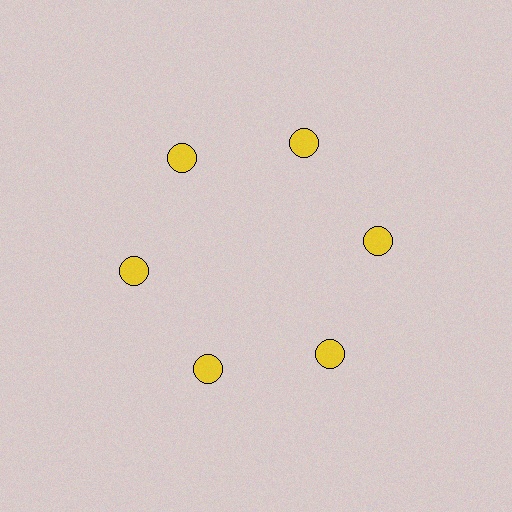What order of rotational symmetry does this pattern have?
This pattern has 6-fold rotational symmetry.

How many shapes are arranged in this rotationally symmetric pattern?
There are 6 shapes, arranged in 6 groups of 1.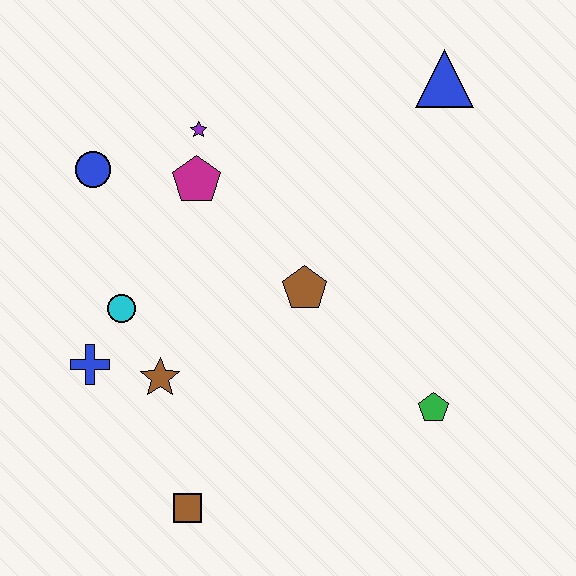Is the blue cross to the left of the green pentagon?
Yes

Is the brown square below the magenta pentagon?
Yes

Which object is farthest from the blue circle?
The green pentagon is farthest from the blue circle.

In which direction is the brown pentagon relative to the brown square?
The brown pentagon is above the brown square.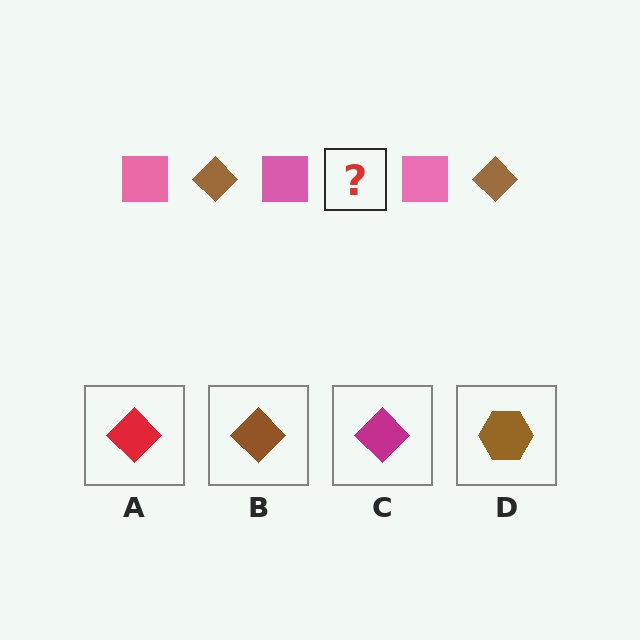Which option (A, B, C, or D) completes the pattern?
B.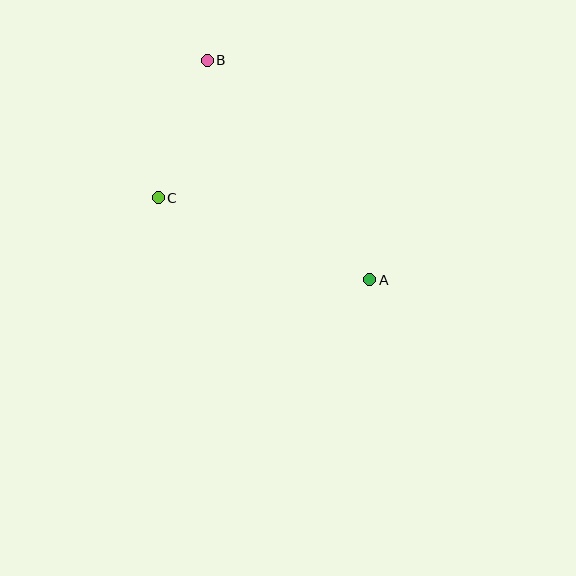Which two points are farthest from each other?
Points A and B are farthest from each other.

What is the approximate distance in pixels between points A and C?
The distance between A and C is approximately 227 pixels.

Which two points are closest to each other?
Points B and C are closest to each other.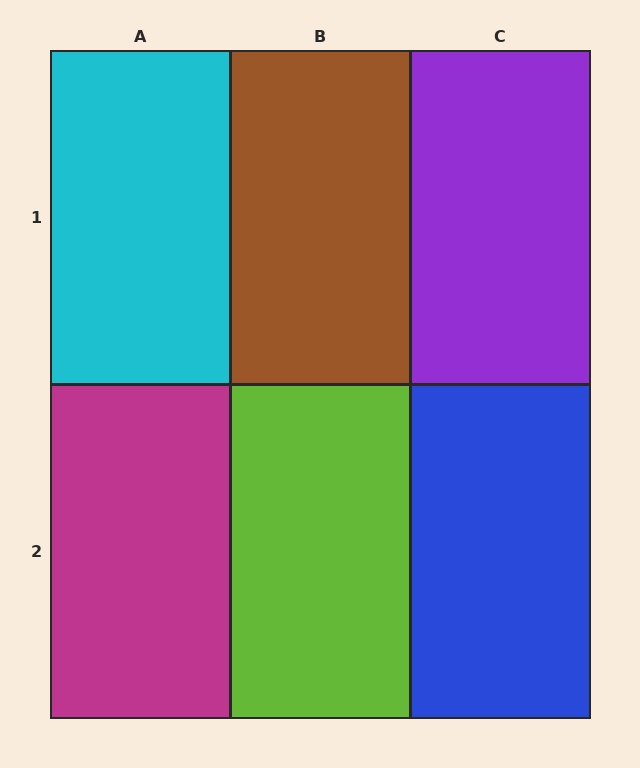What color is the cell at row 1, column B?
Brown.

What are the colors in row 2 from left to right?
Magenta, lime, blue.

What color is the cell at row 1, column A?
Cyan.